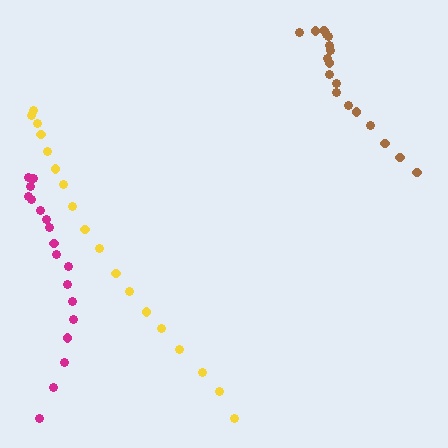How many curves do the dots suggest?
There are 3 distinct paths.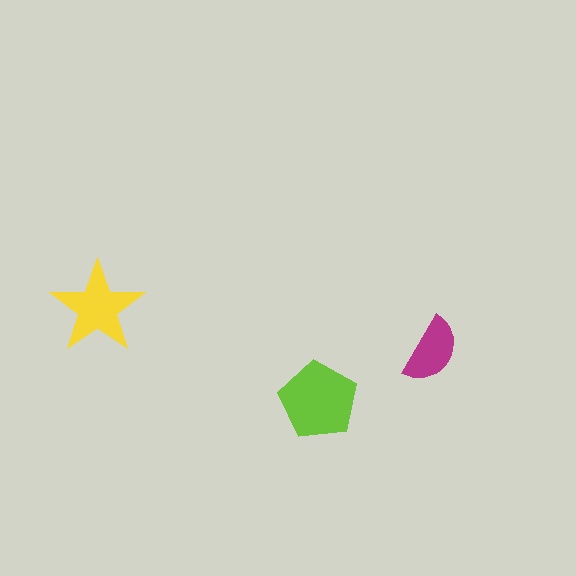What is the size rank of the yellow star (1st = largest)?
2nd.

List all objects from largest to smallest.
The lime pentagon, the yellow star, the magenta semicircle.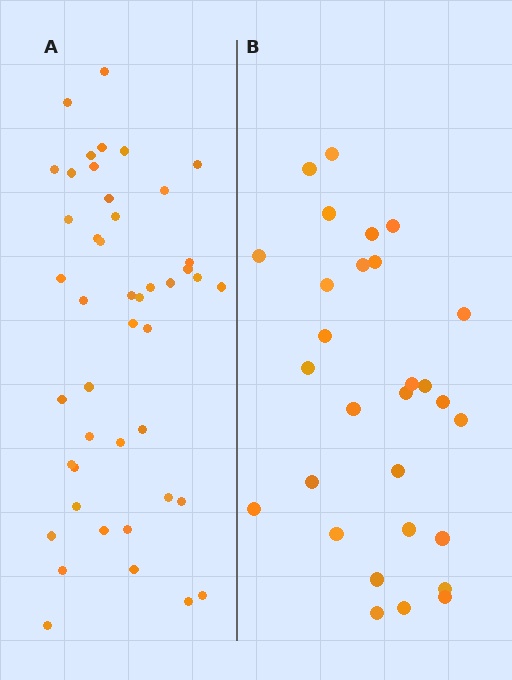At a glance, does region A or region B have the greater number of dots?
Region A (the left region) has more dots.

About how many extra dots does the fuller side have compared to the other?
Region A has approximately 15 more dots than region B.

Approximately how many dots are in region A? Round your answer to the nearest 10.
About 40 dots. (The exact count is 45, which rounds to 40.)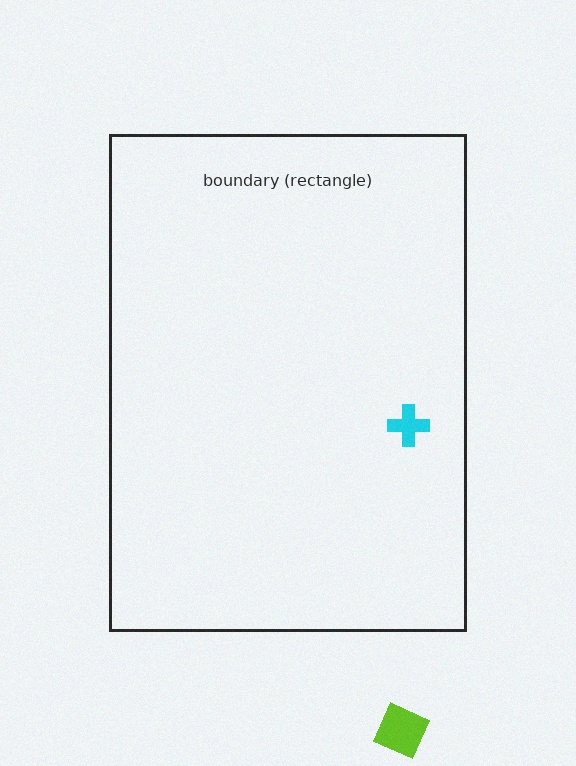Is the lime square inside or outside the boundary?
Outside.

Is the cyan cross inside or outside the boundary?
Inside.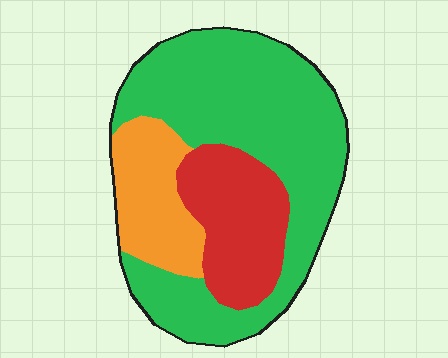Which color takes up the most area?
Green, at roughly 60%.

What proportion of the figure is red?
Red takes up about one fifth (1/5) of the figure.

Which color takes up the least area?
Orange, at roughly 20%.